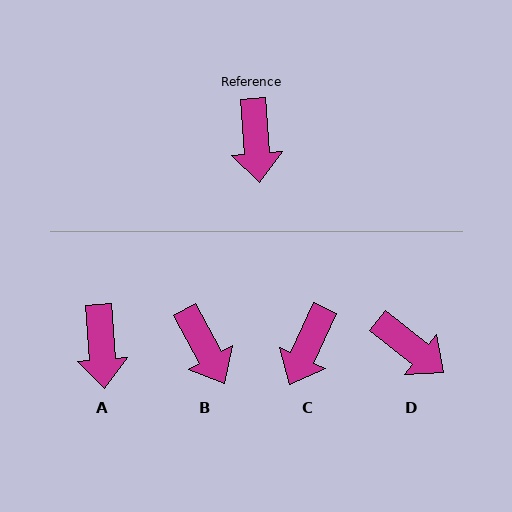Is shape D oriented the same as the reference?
No, it is off by about 48 degrees.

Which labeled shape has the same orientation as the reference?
A.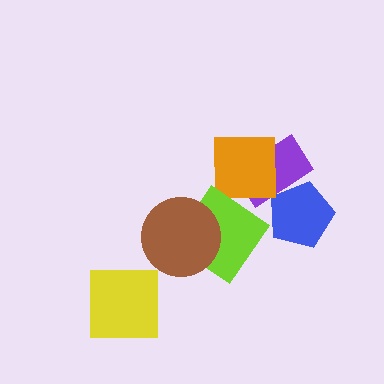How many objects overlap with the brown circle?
1 object overlaps with the brown circle.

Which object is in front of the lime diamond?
The brown circle is in front of the lime diamond.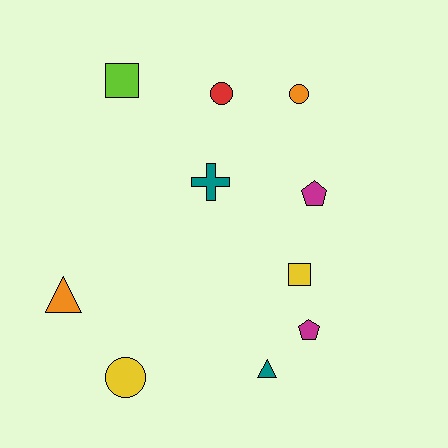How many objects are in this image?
There are 10 objects.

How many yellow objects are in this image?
There are 2 yellow objects.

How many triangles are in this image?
There are 2 triangles.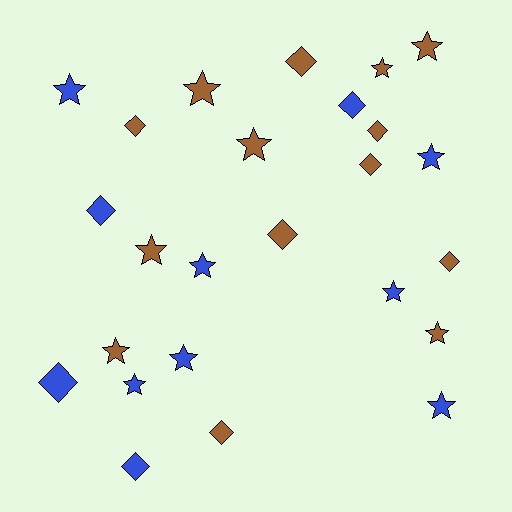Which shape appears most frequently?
Star, with 14 objects.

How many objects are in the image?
There are 25 objects.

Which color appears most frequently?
Brown, with 14 objects.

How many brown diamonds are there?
There are 7 brown diamonds.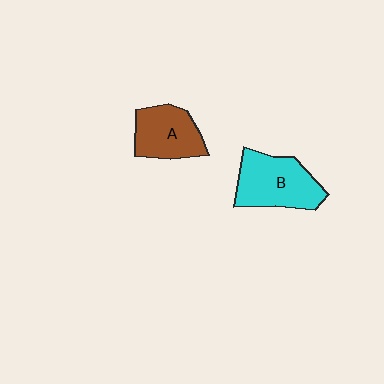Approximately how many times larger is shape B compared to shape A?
Approximately 1.3 times.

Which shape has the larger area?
Shape B (cyan).